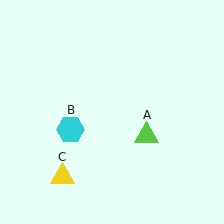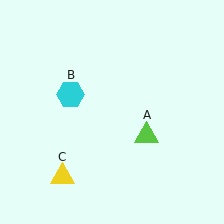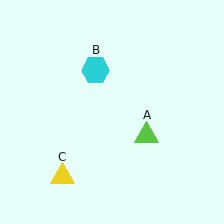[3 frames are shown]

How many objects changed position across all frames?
1 object changed position: cyan hexagon (object B).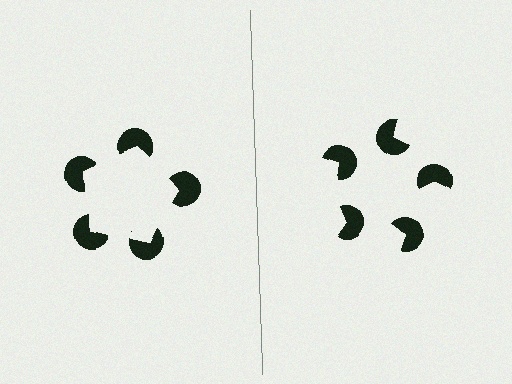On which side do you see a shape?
An illusory pentagon appears on the left side. On the right side the wedge cuts are rotated, so no coherent shape forms.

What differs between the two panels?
The pac-man discs are positioned identically on both sides; only the wedge orientations differ. On the left they align to a pentagon; on the right they are misaligned.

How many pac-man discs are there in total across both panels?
10 — 5 on each side.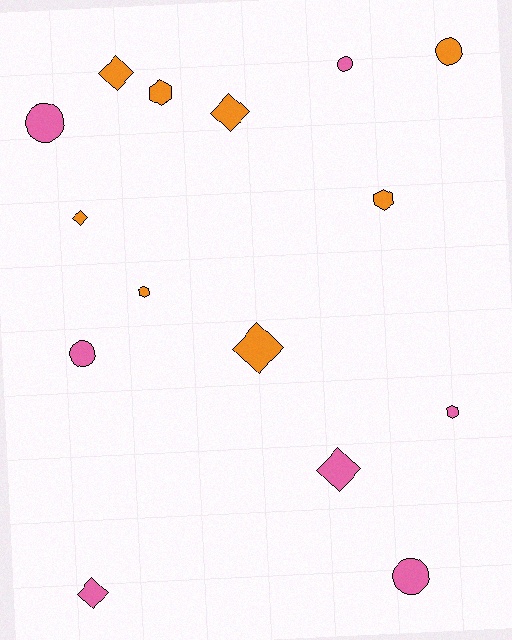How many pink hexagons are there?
There is 1 pink hexagon.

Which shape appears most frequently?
Diamond, with 6 objects.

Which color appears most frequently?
Orange, with 8 objects.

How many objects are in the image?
There are 15 objects.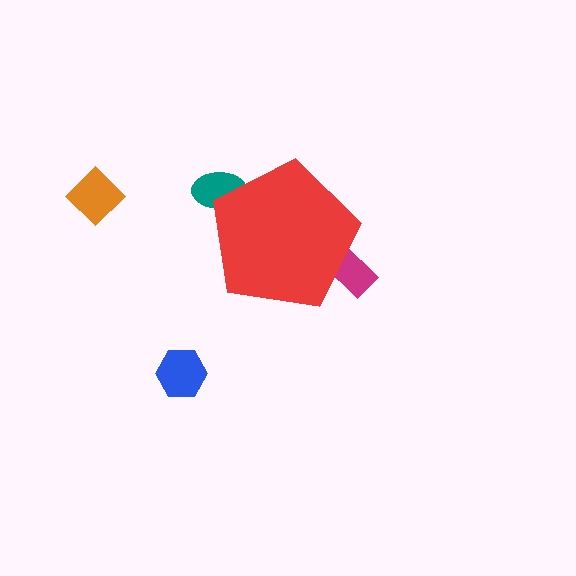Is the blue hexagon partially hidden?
No, the blue hexagon is fully visible.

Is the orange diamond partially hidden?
No, the orange diamond is fully visible.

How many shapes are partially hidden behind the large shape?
2 shapes are partially hidden.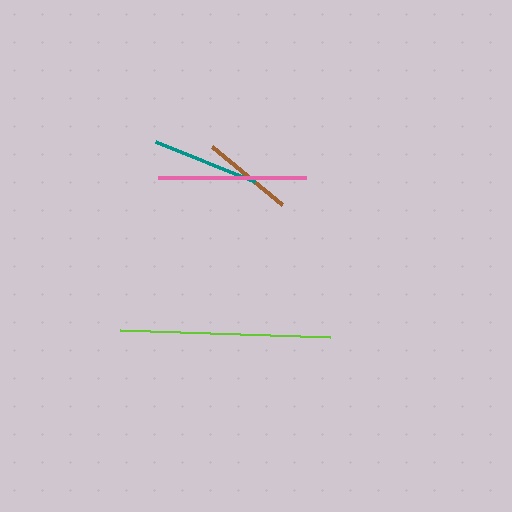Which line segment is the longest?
The lime line is the longest at approximately 210 pixels.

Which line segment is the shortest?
The brown line is the shortest at approximately 91 pixels.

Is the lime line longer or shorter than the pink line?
The lime line is longer than the pink line.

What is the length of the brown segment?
The brown segment is approximately 91 pixels long.